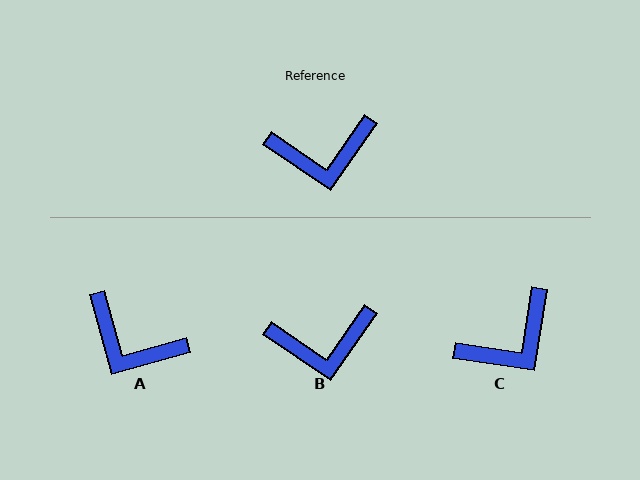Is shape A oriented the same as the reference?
No, it is off by about 40 degrees.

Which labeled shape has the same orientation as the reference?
B.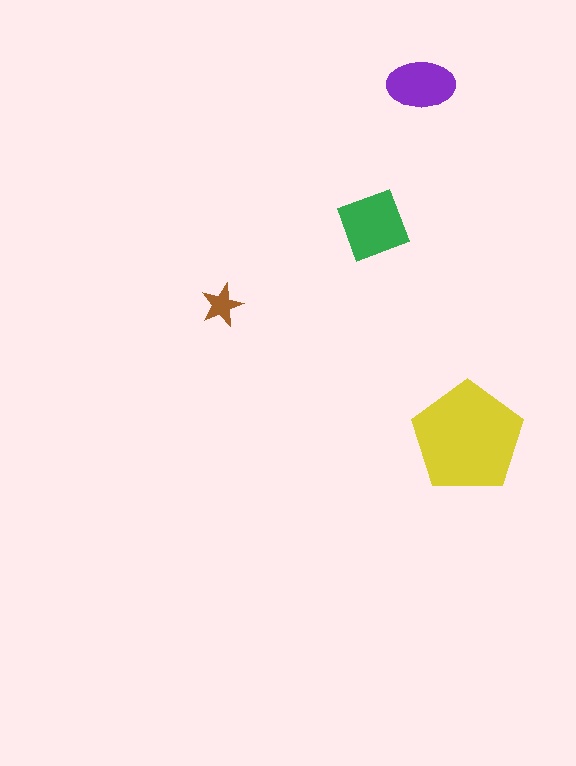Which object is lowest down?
The yellow pentagon is bottommost.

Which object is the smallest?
The brown star.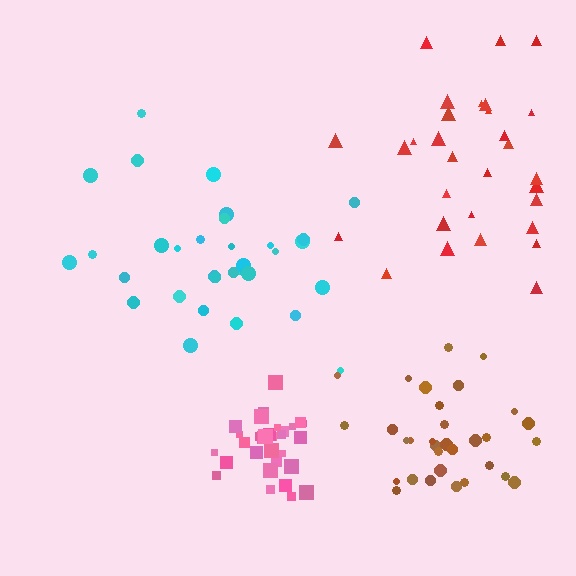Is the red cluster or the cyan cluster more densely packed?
Cyan.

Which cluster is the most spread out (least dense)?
Red.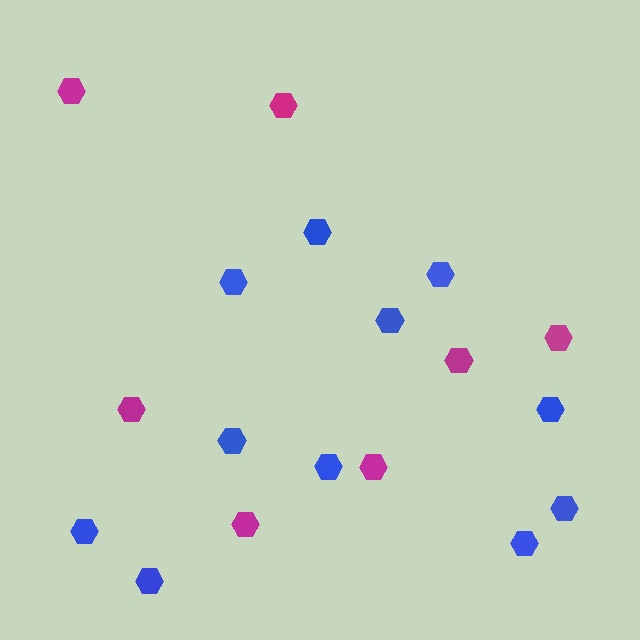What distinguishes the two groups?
There are 2 groups: one group of magenta hexagons (7) and one group of blue hexagons (11).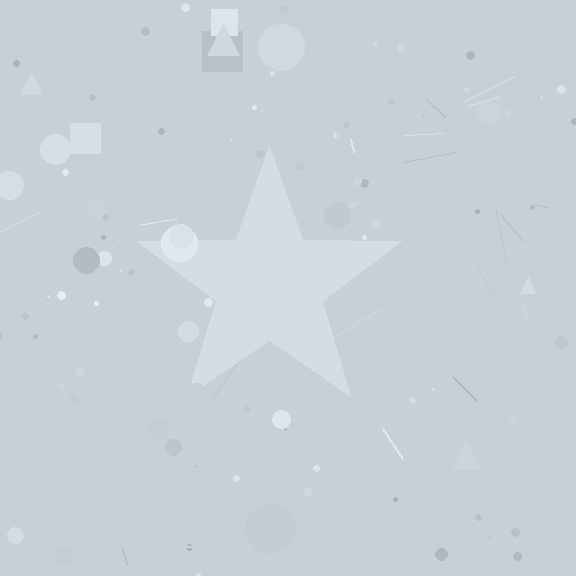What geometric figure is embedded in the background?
A star is embedded in the background.